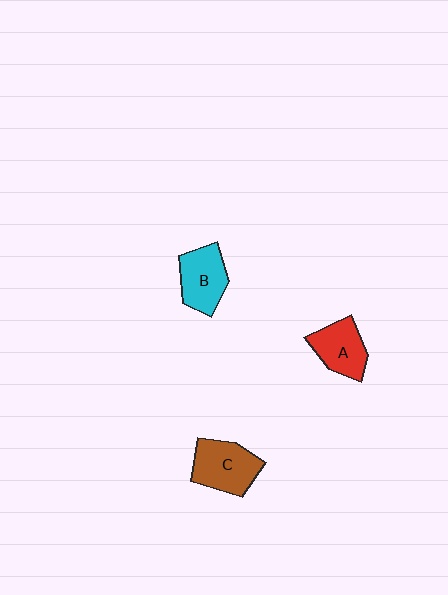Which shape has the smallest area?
Shape A (red).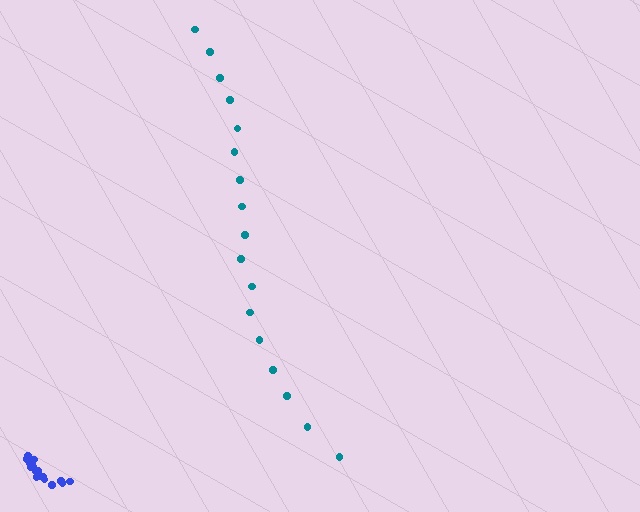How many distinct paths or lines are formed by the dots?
There are 2 distinct paths.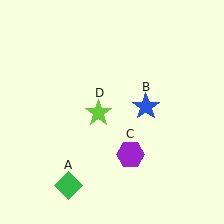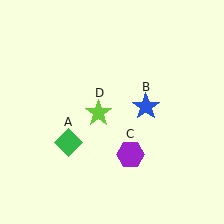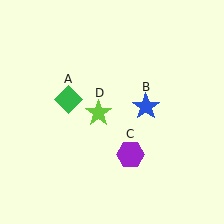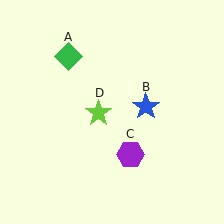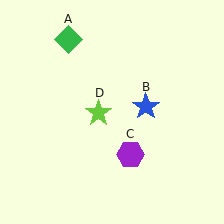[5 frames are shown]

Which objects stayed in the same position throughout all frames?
Blue star (object B) and purple hexagon (object C) and lime star (object D) remained stationary.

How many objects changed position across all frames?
1 object changed position: green diamond (object A).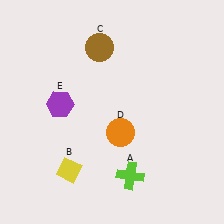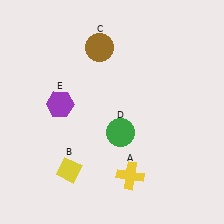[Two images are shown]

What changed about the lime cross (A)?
In Image 1, A is lime. In Image 2, it changed to yellow.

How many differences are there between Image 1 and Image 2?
There are 2 differences between the two images.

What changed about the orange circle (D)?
In Image 1, D is orange. In Image 2, it changed to green.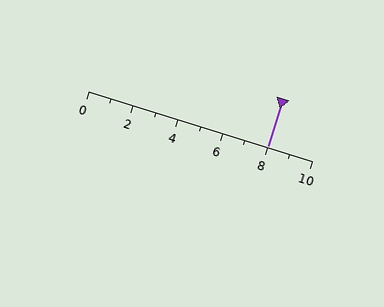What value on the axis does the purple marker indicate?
The marker indicates approximately 8.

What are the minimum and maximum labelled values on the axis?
The axis runs from 0 to 10.